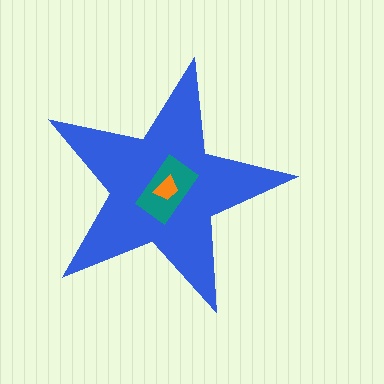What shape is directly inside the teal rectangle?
The orange trapezoid.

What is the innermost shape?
The orange trapezoid.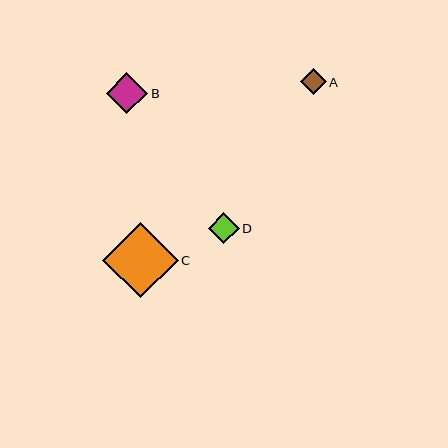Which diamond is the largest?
Diamond C is the largest with a size of approximately 76 pixels.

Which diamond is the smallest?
Diamond A is the smallest with a size of approximately 26 pixels.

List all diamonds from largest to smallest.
From largest to smallest: C, B, D, A.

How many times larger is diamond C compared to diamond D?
Diamond C is approximately 2.4 times the size of diamond D.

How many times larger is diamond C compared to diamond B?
Diamond C is approximately 1.8 times the size of diamond B.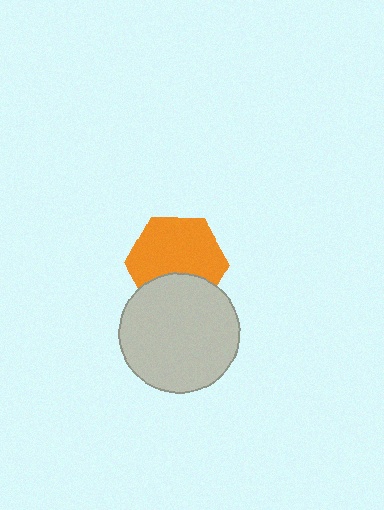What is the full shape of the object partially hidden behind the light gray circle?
The partially hidden object is an orange hexagon.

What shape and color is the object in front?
The object in front is a light gray circle.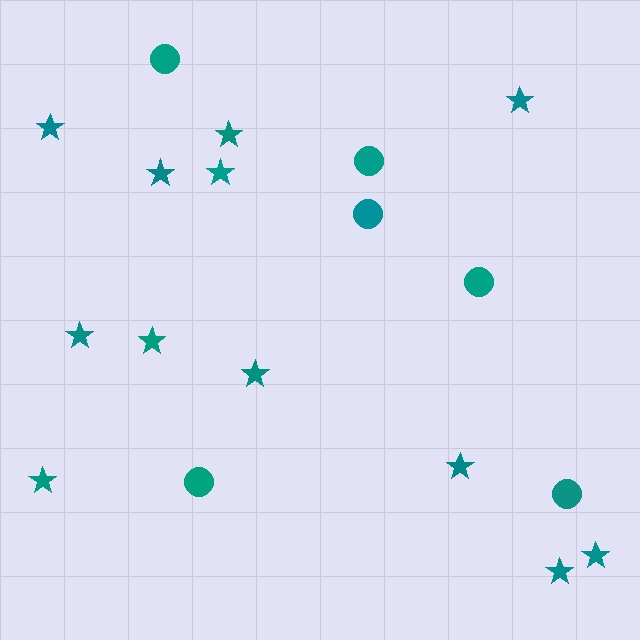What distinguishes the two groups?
There are 2 groups: one group of circles (6) and one group of stars (12).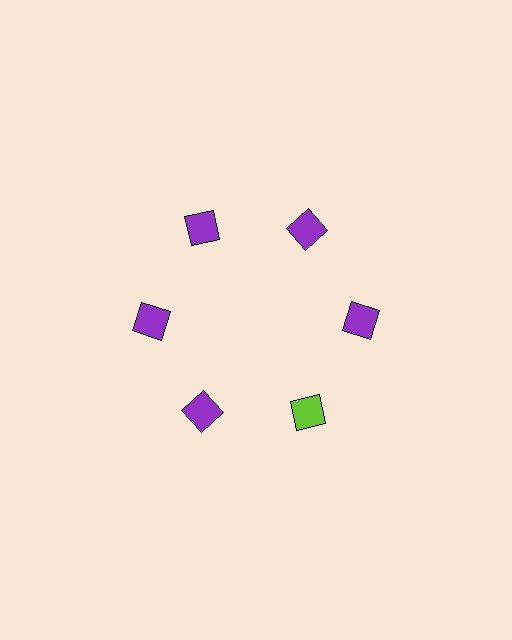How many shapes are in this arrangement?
There are 6 shapes arranged in a ring pattern.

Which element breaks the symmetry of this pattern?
The lime diamond at roughly the 5 o'clock position breaks the symmetry. All other shapes are purple diamonds.